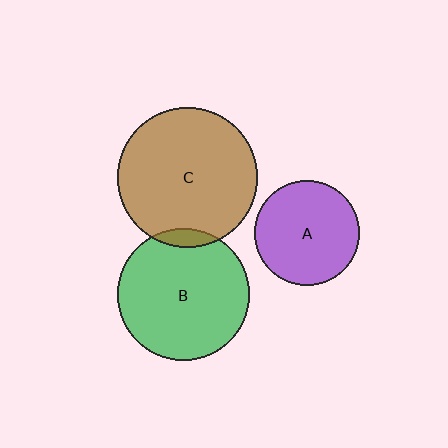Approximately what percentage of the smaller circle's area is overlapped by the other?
Approximately 5%.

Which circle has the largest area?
Circle C (brown).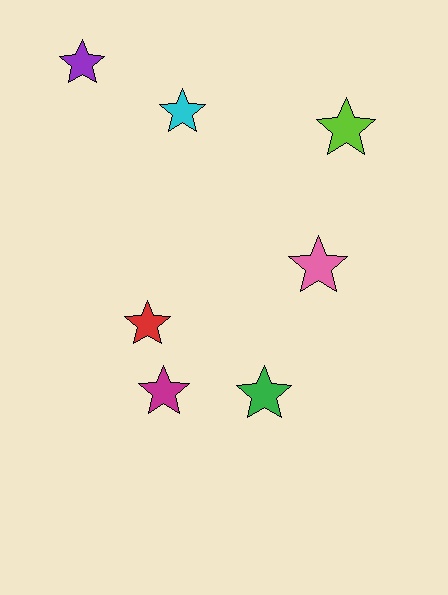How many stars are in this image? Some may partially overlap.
There are 7 stars.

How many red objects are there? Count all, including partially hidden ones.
There is 1 red object.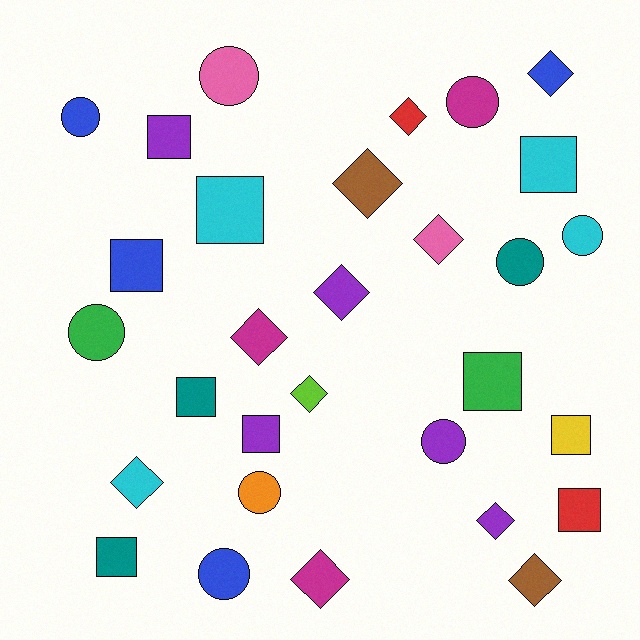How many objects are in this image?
There are 30 objects.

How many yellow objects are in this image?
There is 1 yellow object.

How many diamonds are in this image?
There are 11 diamonds.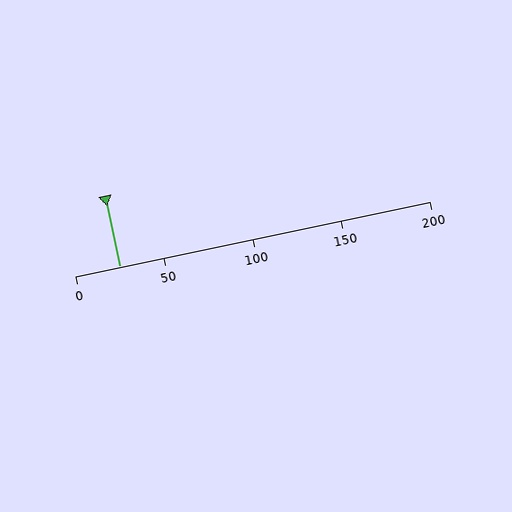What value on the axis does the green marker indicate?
The marker indicates approximately 25.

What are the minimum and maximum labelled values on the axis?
The axis runs from 0 to 200.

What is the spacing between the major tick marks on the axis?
The major ticks are spaced 50 apart.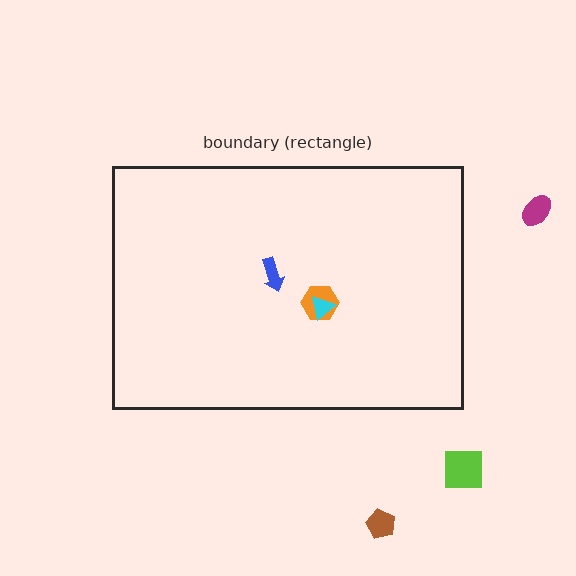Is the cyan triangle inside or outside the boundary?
Inside.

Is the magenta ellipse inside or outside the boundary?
Outside.